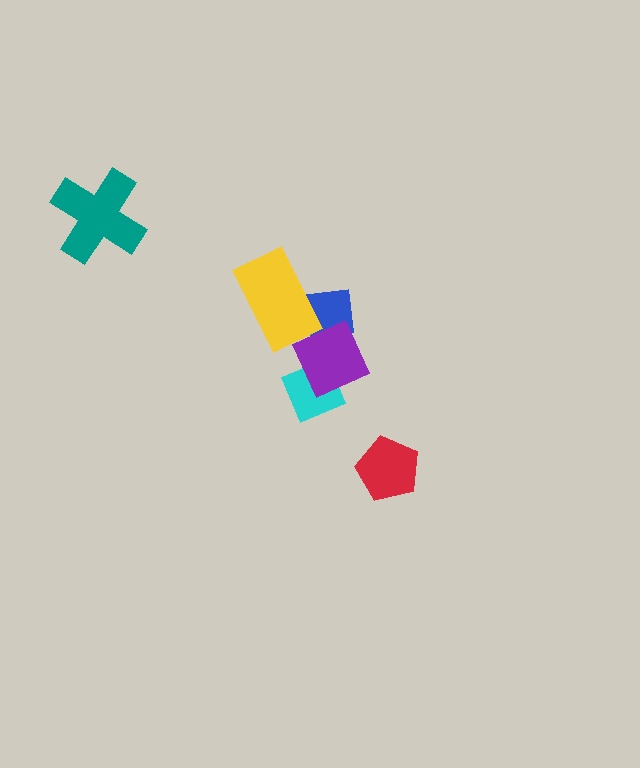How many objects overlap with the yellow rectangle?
1 object overlaps with the yellow rectangle.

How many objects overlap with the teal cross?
0 objects overlap with the teal cross.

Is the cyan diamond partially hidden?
Yes, it is partially covered by another shape.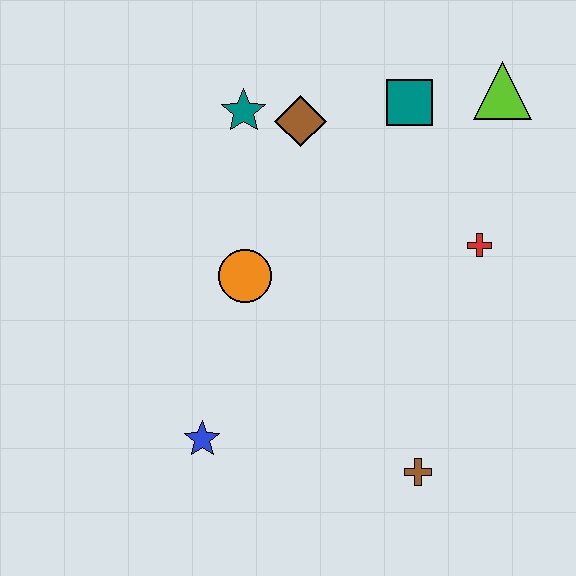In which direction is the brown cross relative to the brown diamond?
The brown cross is below the brown diamond.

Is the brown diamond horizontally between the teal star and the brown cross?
Yes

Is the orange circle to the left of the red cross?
Yes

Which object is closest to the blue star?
The orange circle is closest to the blue star.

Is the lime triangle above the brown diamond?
Yes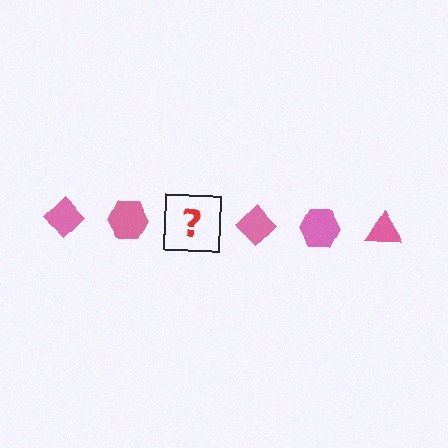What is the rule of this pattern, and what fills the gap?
The rule is that the pattern cycles through diamond, hexagon, triangle shapes in pink. The gap should be filled with a pink triangle.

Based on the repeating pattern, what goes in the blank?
The blank should be a pink triangle.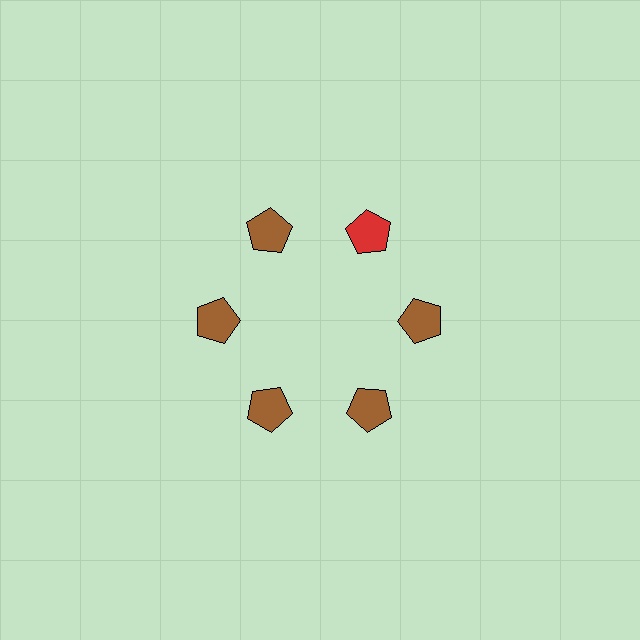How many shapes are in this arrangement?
There are 6 shapes arranged in a ring pattern.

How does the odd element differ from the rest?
It has a different color: red instead of brown.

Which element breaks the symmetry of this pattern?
The red pentagon at roughly the 1 o'clock position breaks the symmetry. All other shapes are brown pentagons.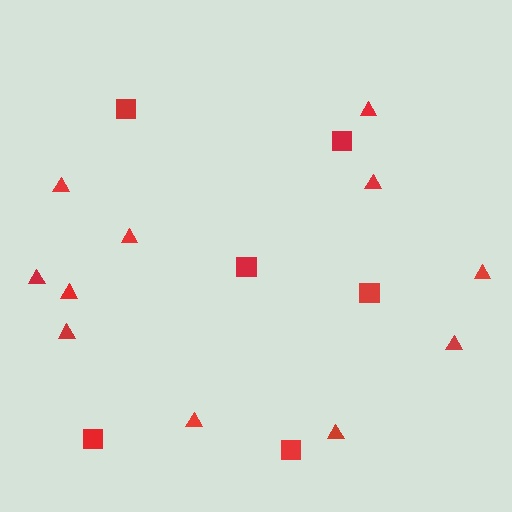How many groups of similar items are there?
There are 2 groups: one group of triangles (11) and one group of squares (6).